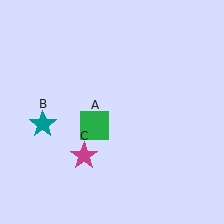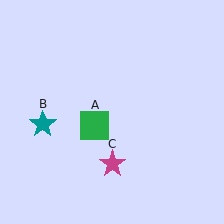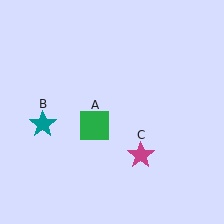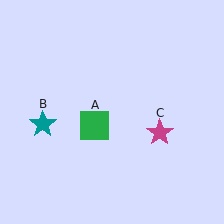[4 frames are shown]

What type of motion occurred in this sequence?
The magenta star (object C) rotated counterclockwise around the center of the scene.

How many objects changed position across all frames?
1 object changed position: magenta star (object C).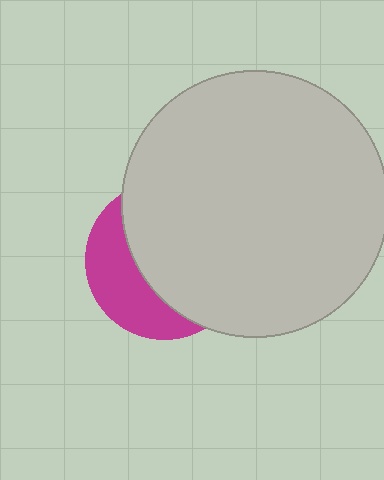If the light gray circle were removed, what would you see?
You would see the complete magenta circle.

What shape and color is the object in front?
The object in front is a light gray circle.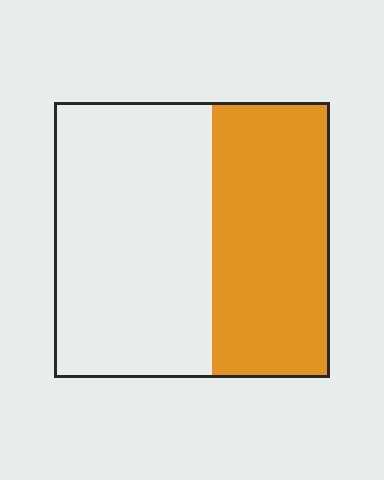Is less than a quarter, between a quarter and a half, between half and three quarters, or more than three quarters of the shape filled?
Between a quarter and a half.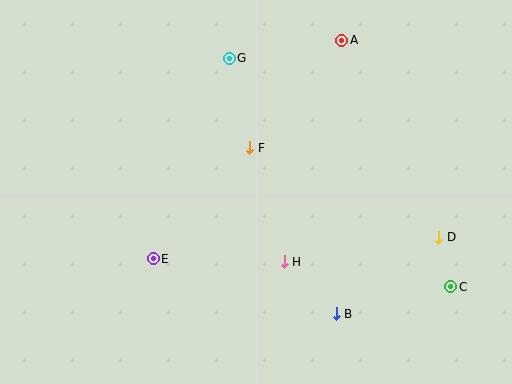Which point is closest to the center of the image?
Point F at (250, 148) is closest to the center.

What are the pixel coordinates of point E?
Point E is at (153, 259).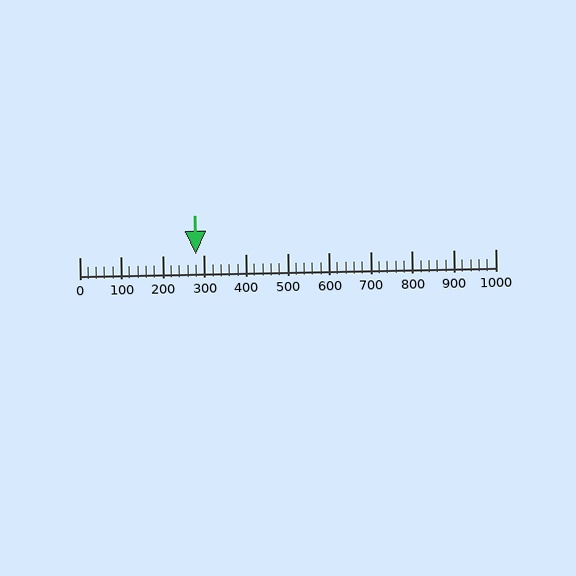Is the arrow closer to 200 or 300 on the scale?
The arrow is closer to 300.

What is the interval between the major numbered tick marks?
The major tick marks are spaced 100 units apart.